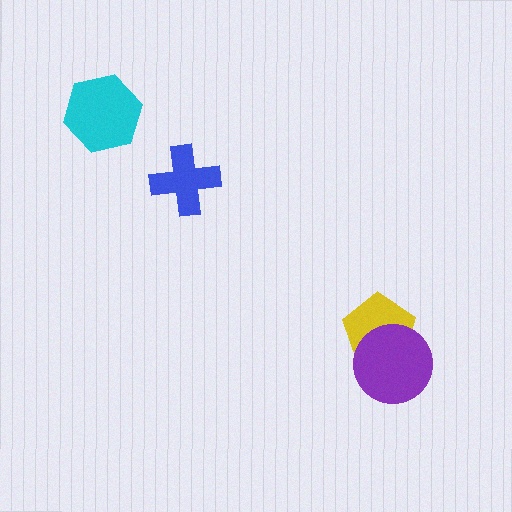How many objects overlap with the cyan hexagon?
0 objects overlap with the cyan hexagon.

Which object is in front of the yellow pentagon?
The purple circle is in front of the yellow pentagon.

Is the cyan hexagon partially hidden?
No, no other shape covers it.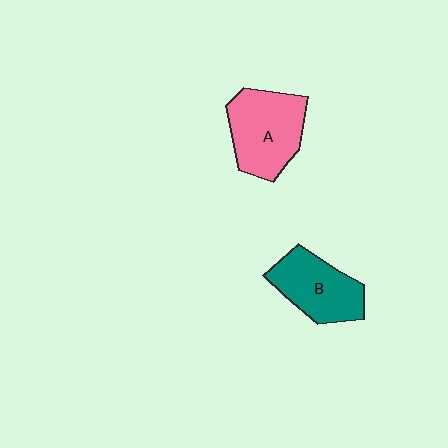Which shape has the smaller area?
Shape B (teal).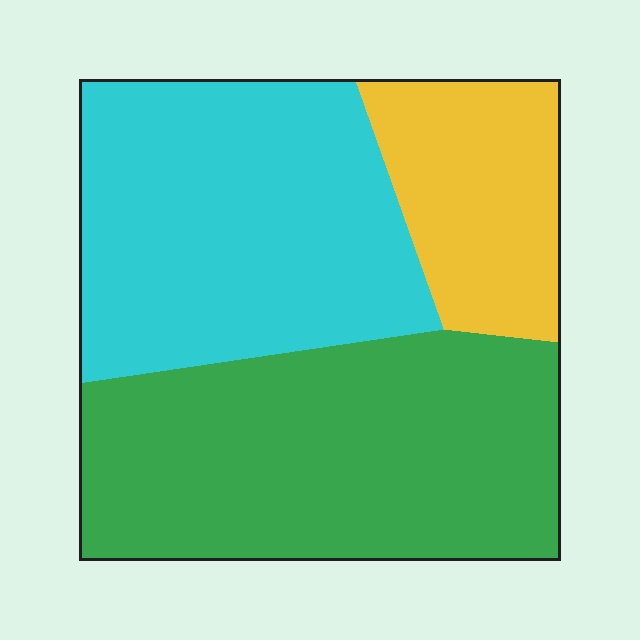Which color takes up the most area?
Green, at roughly 45%.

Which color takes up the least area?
Yellow, at roughly 20%.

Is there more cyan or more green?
Green.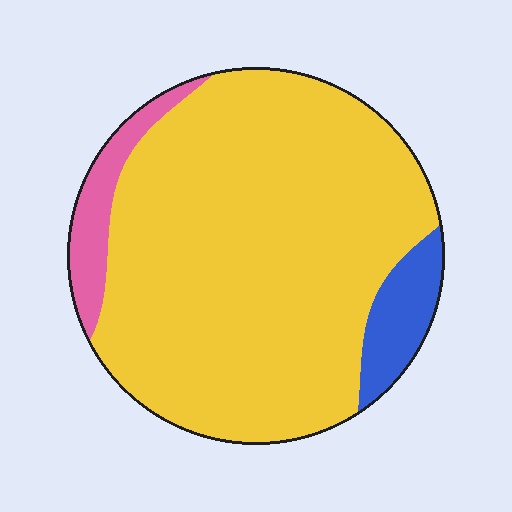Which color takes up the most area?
Yellow, at roughly 85%.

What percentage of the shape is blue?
Blue takes up less than a quarter of the shape.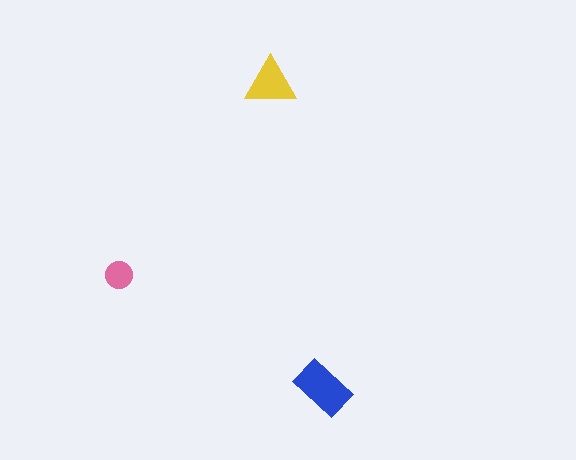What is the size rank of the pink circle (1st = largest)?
3rd.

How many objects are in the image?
There are 3 objects in the image.